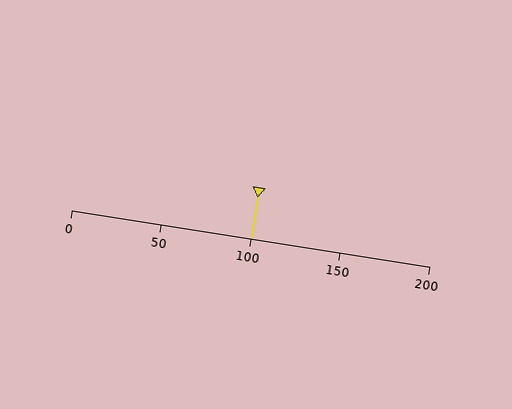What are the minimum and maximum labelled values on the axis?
The axis runs from 0 to 200.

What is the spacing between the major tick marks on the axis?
The major ticks are spaced 50 apart.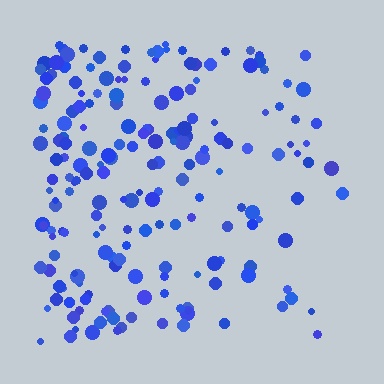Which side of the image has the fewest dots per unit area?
The right.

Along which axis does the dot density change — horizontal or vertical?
Horizontal.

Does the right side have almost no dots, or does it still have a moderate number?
Still a moderate number, just noticeably fewer than the left.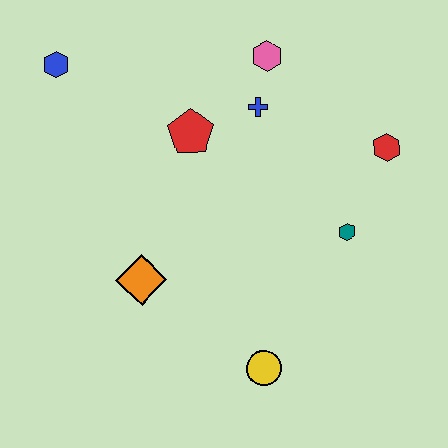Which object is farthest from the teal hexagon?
The blue hexagon is farthest from the teal hexagon.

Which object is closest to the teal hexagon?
The red hexagon is closest to the teal hexagon.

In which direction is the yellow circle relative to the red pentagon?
The yellow circle is below the red pentagon.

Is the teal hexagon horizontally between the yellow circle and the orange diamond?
No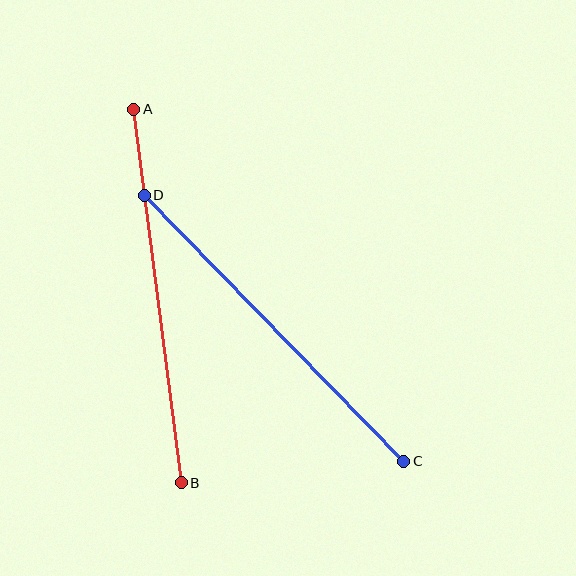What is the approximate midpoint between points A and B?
The midpoint is at approximately (157, 296) pixels.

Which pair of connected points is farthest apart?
Points A and B are farthest apart.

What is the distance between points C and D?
The distance is approximately 372 pixels.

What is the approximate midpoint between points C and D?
The midpoint is at approximately (274, 328) pixels.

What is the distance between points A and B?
The distance is approximately 376 pixels.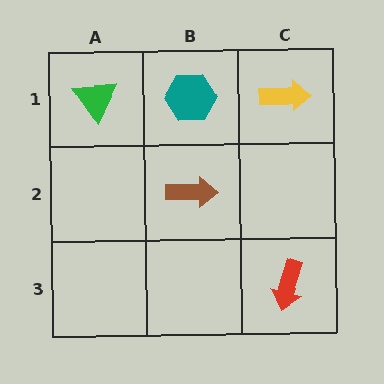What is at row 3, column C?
A red arrow.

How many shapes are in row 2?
1 shape.